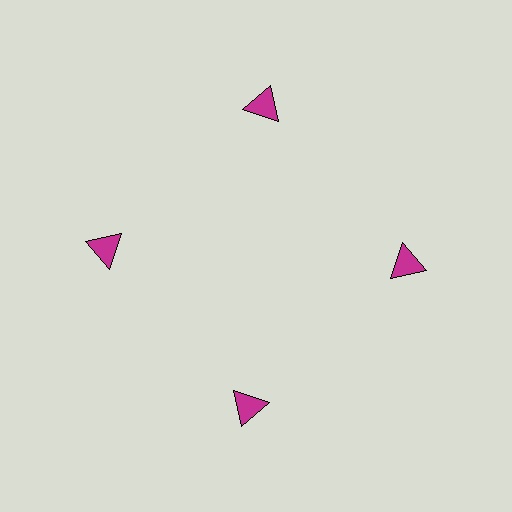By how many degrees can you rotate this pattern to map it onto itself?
The pattern maps onto itself every 90 degrees of rotation.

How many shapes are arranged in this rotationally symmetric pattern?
There are 4 shapes, arranged in 4 groups of 1.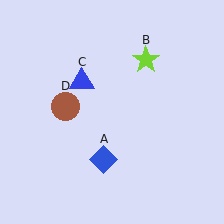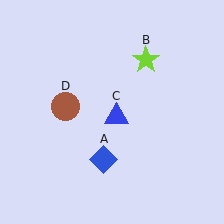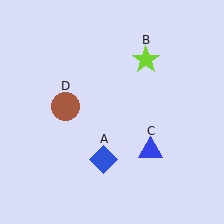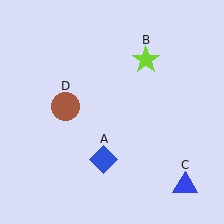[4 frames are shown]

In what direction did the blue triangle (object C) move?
The blue triangle (object C) moved down and to the right.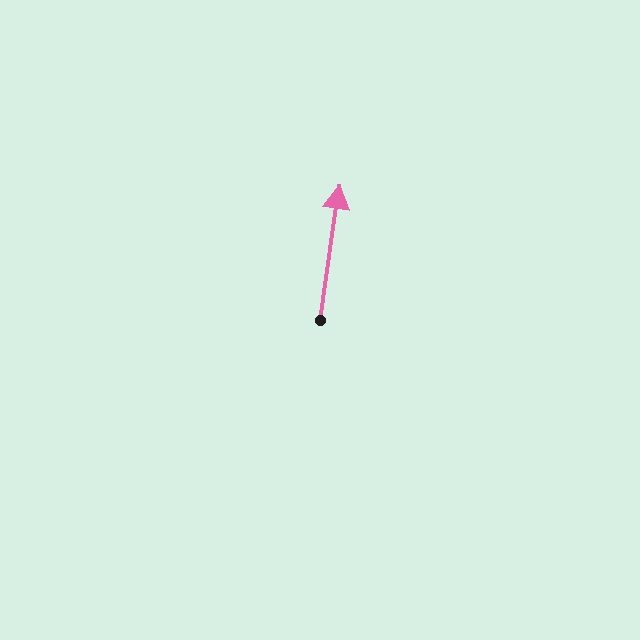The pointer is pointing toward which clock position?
Roughly 12 o'clock.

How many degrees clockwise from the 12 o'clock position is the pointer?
Approximately 8 degrees.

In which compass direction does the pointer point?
North.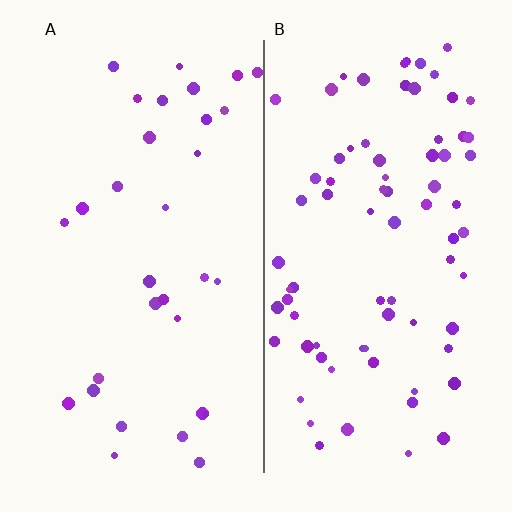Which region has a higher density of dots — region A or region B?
B (the right).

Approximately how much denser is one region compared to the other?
Approximately 2.4× — region B over region A.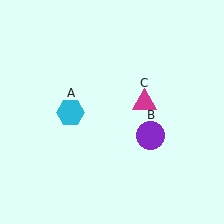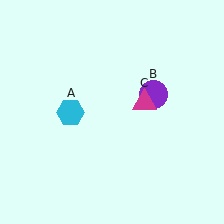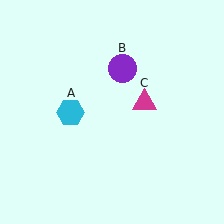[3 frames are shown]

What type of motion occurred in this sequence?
The purple circle (object B) rotated counterclockwise around the center of the scene.